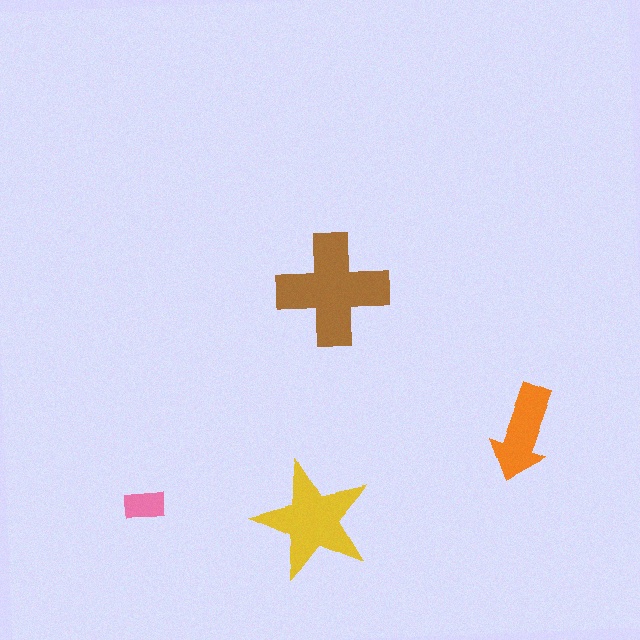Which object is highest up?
The brown cross is topmost.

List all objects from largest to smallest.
The brown cross, the yellow star, the orange arrow, the pink rectangle.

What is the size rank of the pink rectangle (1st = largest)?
4th.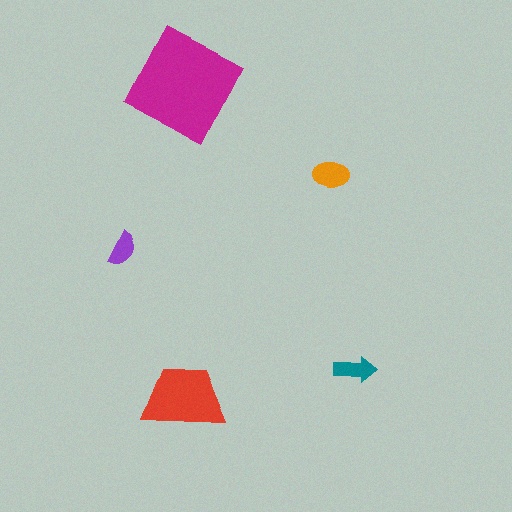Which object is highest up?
The magenta square is topmost.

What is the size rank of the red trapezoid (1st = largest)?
2nd.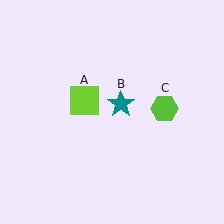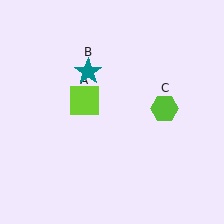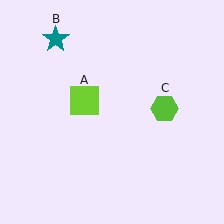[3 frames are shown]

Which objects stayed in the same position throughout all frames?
Lime square (object A) and lime hexagon (object C) remained stationary.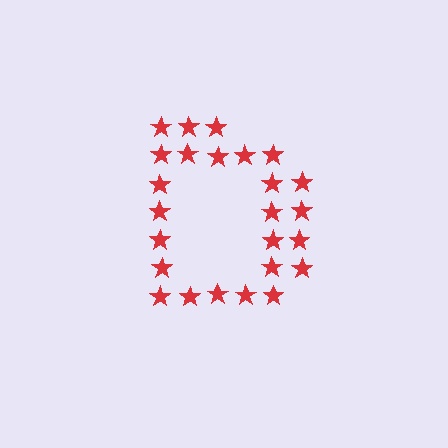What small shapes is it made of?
It is made of small stars.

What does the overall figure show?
The overall figure shows the letter D.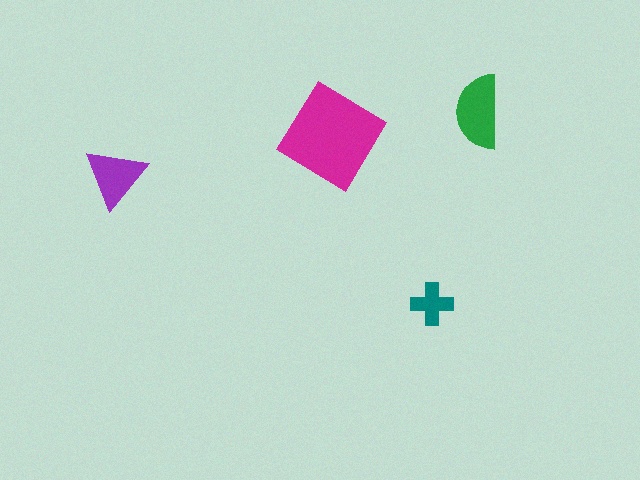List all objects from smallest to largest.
The teal cross, the purple triangle, the green semicircle, the magenta diamond.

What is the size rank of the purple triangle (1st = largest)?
3rd.